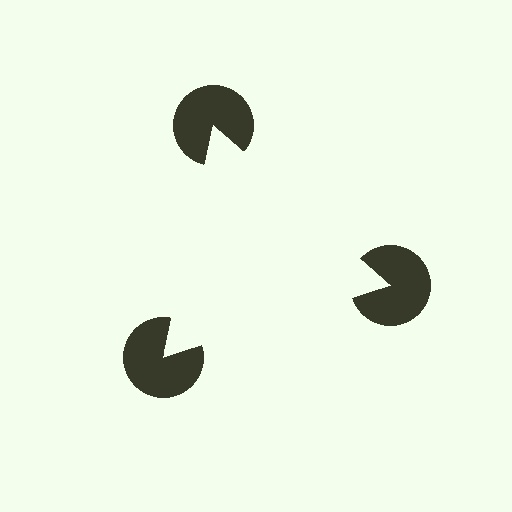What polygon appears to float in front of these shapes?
An illusory triangle — its edges are inferred from the aligned wedge cuts in the pac-man discs, not physically drawn.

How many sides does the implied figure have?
3 sides.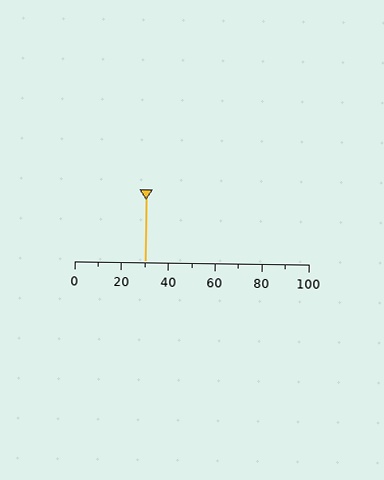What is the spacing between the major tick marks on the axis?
The major ticks are spaced 20 apart.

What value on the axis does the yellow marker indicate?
The marker indicates approximately 30.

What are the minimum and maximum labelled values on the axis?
The axis runs from 0 to 100.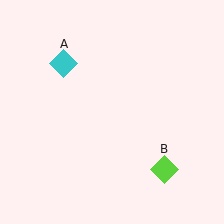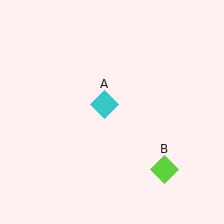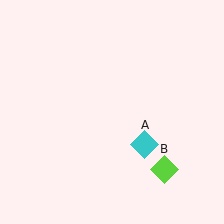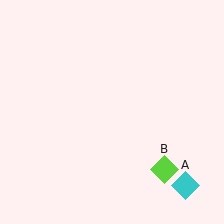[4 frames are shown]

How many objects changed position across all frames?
1 object changed position: cyan diamond (object A).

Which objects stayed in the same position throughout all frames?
Lime diamond (object B) remained stationary.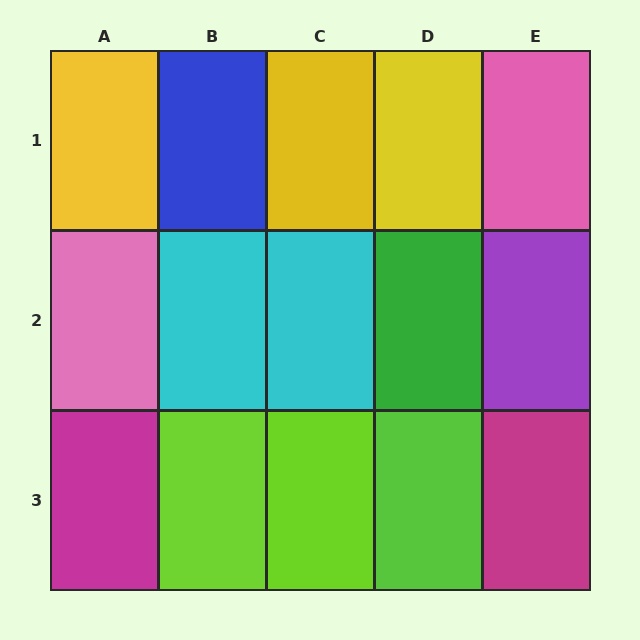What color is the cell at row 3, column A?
Magenta.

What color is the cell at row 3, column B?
Lime.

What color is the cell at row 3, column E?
Magenta.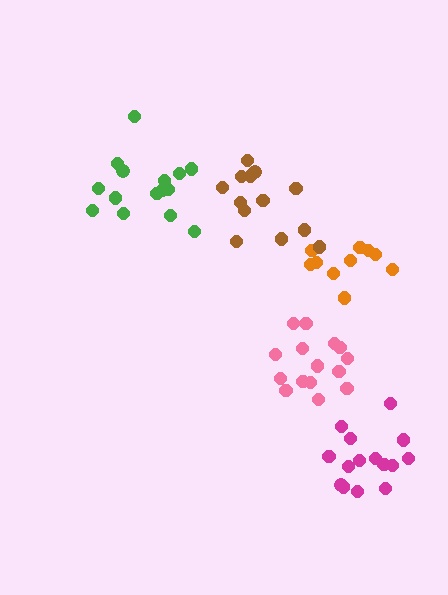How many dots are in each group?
Group 1: 10 dots, Group 2: 15 dots, Group 3: 15 dots, Group 4: 15 dots, Group 5: 13 dots (68 total).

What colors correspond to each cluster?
The clusters are colored: orange, green, pink, magenta, brown.